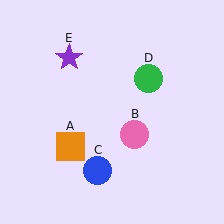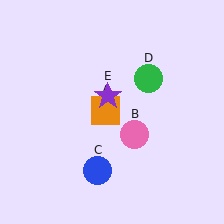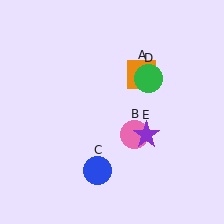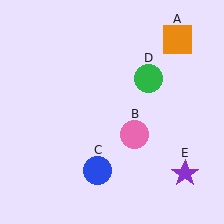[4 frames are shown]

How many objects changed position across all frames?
2 objects changed position: orange square (object A), purple star (object E).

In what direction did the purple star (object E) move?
The purple star (object E) moved down and to the right.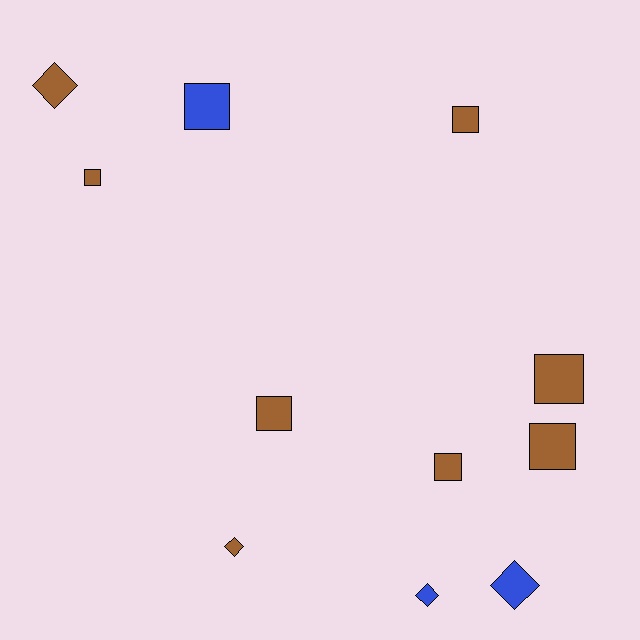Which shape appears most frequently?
Square, with 7 objects.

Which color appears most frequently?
Brown, with 8 objects.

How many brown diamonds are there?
There are 2 brown diamonds.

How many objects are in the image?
There are 11 objects.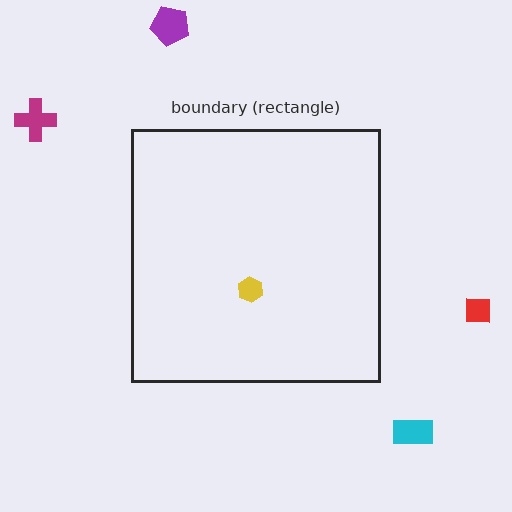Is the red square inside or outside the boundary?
Outside.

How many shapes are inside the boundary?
1 inside, 4 outside.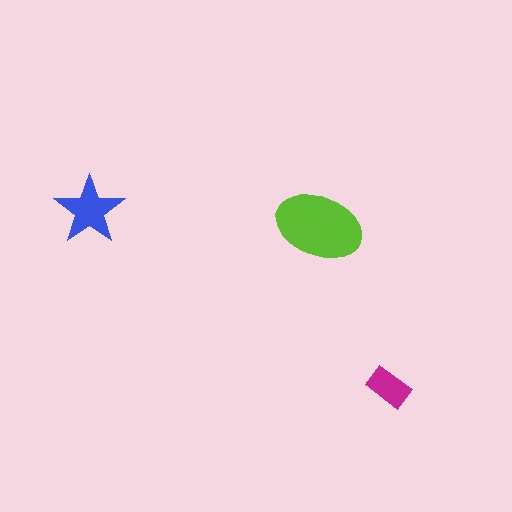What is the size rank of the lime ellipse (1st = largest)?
1st.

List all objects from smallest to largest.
The magenta rectangle, the blue star, the lime ellipse.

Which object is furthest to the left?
The blue star is leftmost.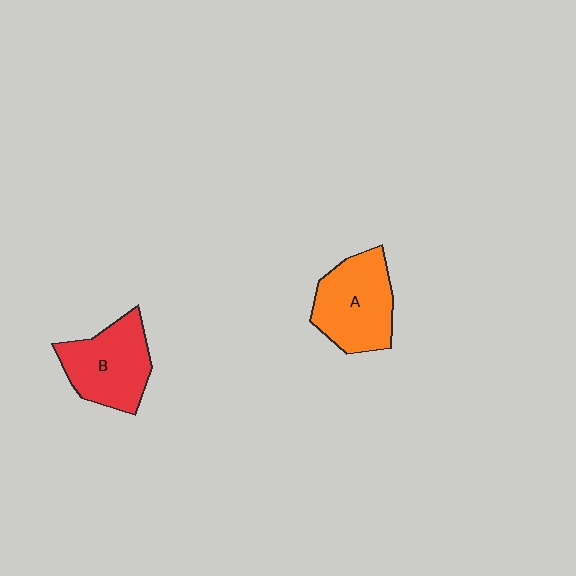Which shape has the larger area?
Shape A (orange).